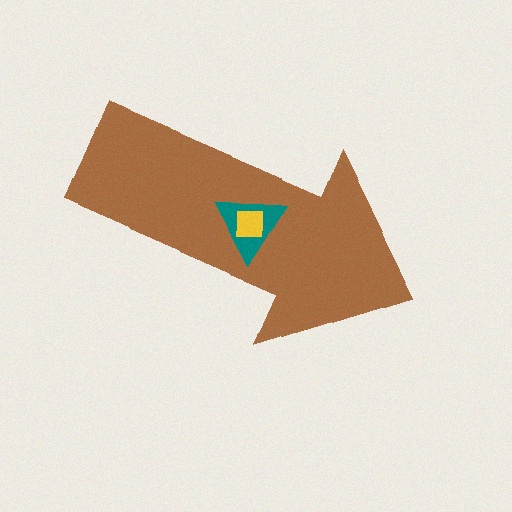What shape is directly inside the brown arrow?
The teal triangle.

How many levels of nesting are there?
3.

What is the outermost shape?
The brown arrow.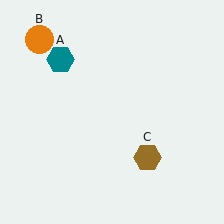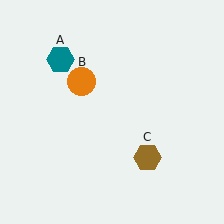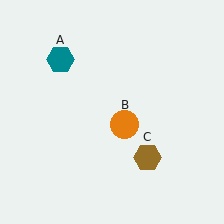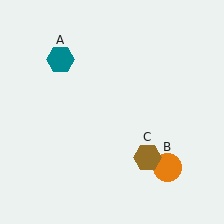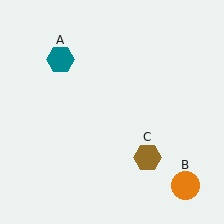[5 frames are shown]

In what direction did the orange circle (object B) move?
The orange circle (object B) moved down and to the right.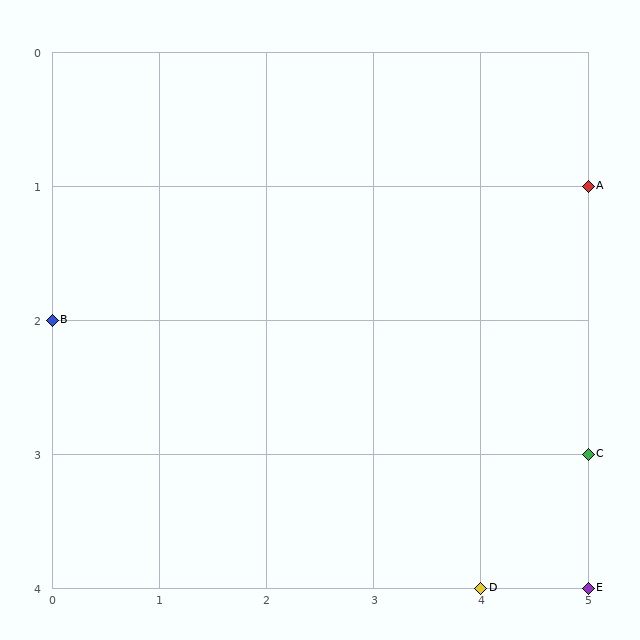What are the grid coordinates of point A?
Point A is at grid coordinates (5, 1).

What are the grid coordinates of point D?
Point D is at grid coordinates (4, 4).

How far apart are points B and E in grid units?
Points B and E are 5 columns and 2 rows apart (about 5.4 grid units diagonally).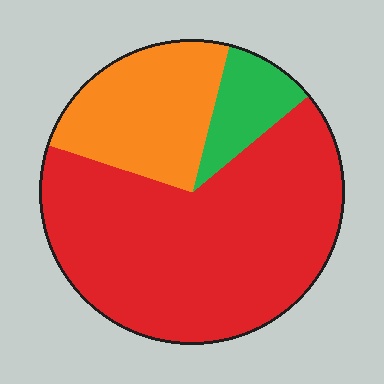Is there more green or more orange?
Orange.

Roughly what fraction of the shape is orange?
Orange covers 24% of the shape.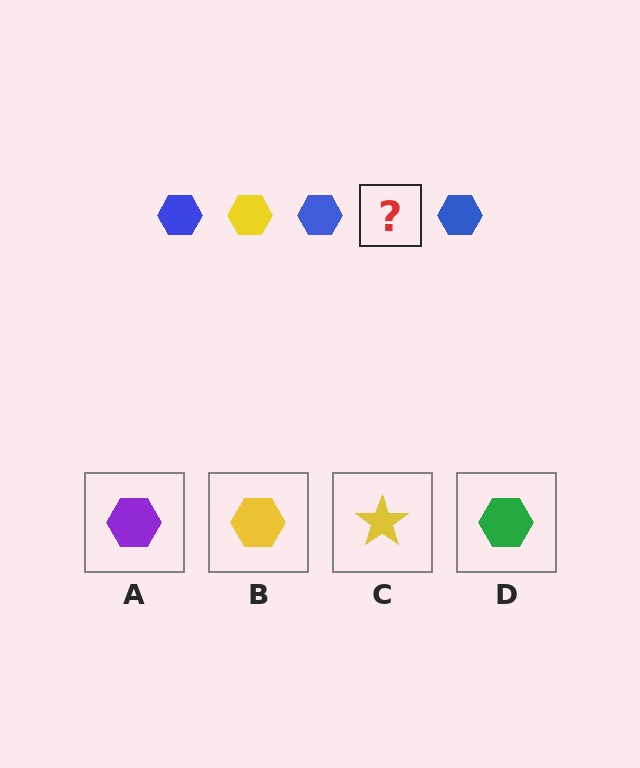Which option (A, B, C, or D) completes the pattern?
B.